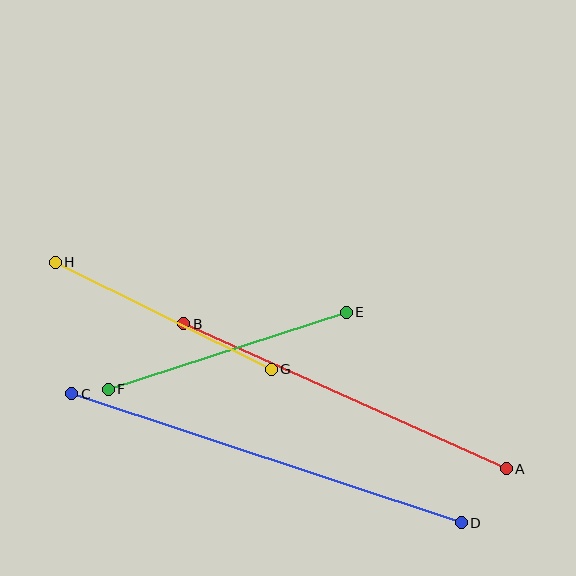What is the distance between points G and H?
The distance is approximately 241 pixels.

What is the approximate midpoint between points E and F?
The midpoint is at approximately (227, 351) pixels.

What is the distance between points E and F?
The distance is approximately 250 pixels.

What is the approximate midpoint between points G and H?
The midpoint is at approximately (163, 316) pixels.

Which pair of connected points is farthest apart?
Points C and D are farthest apart.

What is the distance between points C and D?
The distance is approximately 410 pixels.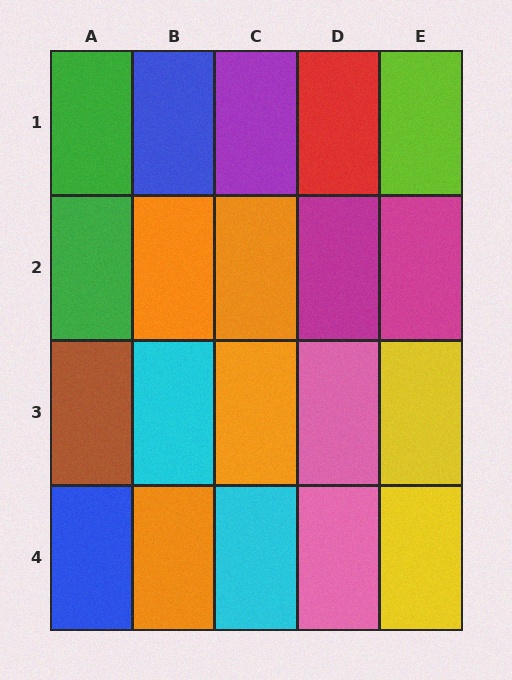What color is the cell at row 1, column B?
Blue.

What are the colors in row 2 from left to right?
Green, orange, orange, magenta, magenta.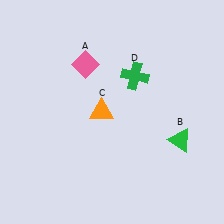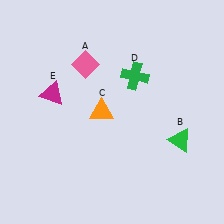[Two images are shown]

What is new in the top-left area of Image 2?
A magenta triangle (E) was added in the top-left area of Image 2.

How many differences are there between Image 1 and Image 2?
There is 1 difference between the two images.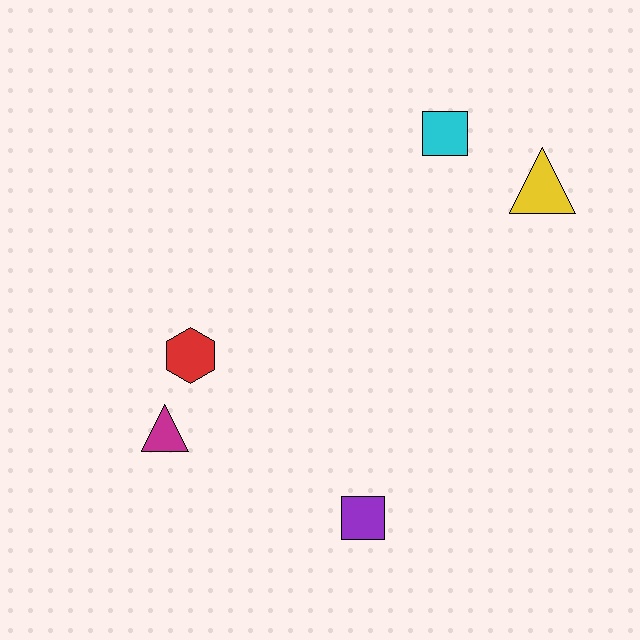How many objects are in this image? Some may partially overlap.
There are 5 objects.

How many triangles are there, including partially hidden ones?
There are 2 triangles.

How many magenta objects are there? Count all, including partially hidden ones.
There is 1 magenta object.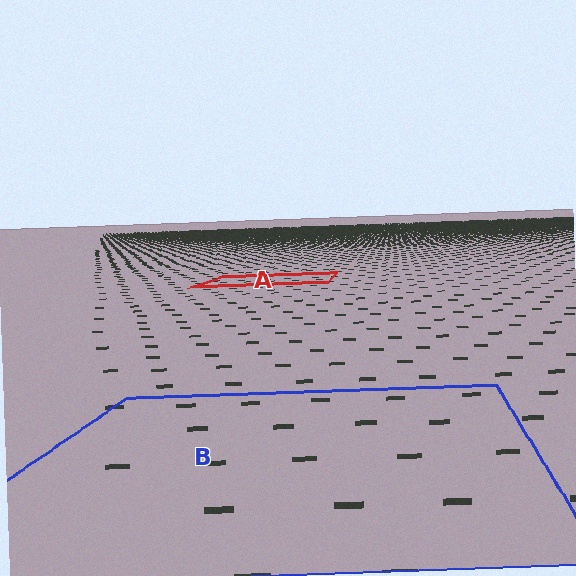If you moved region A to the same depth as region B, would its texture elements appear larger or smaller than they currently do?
They would appear larger. At a closer depth, the same texture elements are projected at a bigger on-screen size.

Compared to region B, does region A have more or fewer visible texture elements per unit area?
Region A has more texture elements per unit area — they are packed more densely because it is farther away.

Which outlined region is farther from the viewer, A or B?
Region A is farther from the viewer — the texture elements inside it appear smaller and more densely packed.